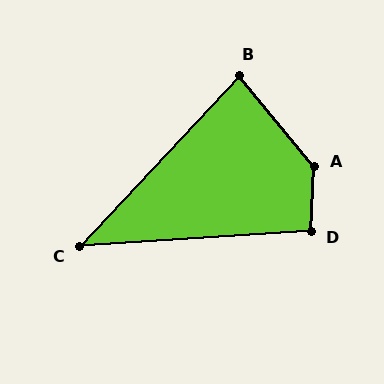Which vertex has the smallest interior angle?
C, at approximately 43 degrees.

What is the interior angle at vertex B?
Approximately 83 degrees (acute).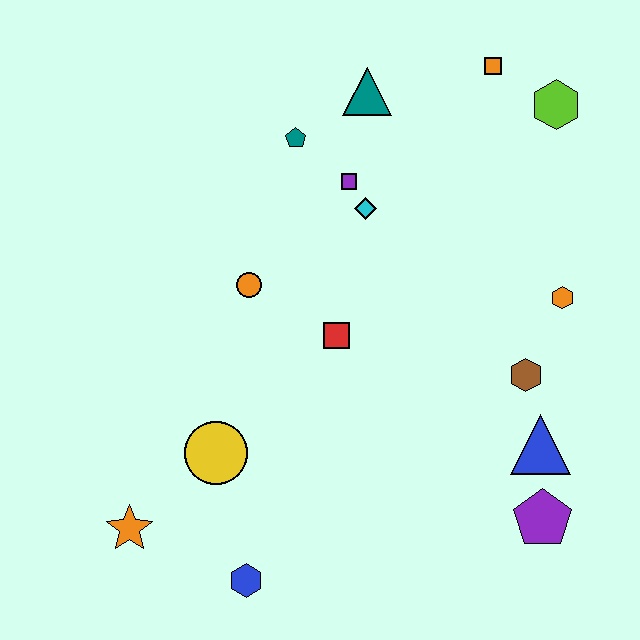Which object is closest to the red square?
The orange circle is closest to the red square.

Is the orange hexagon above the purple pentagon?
Yes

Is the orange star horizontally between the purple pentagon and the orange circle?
No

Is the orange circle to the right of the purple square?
No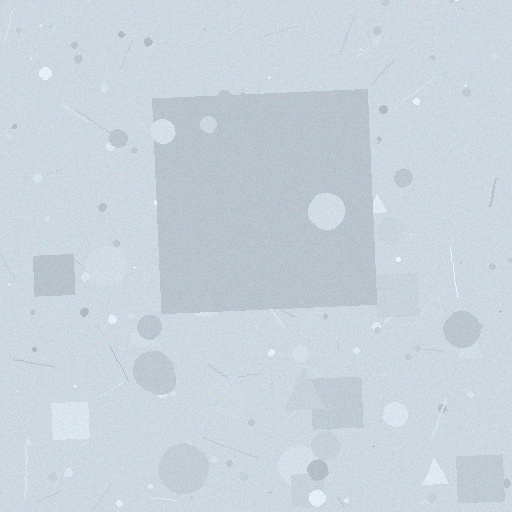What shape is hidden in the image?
A square is hidden in the image.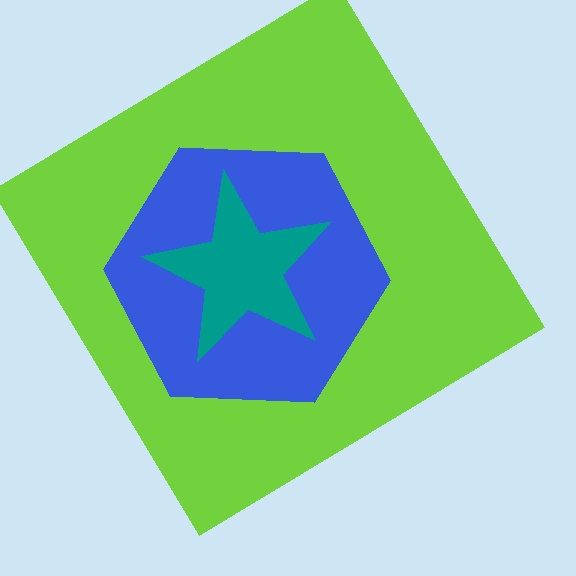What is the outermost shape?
The lime diamond.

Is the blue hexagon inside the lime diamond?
Yes.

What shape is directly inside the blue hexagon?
The teal star.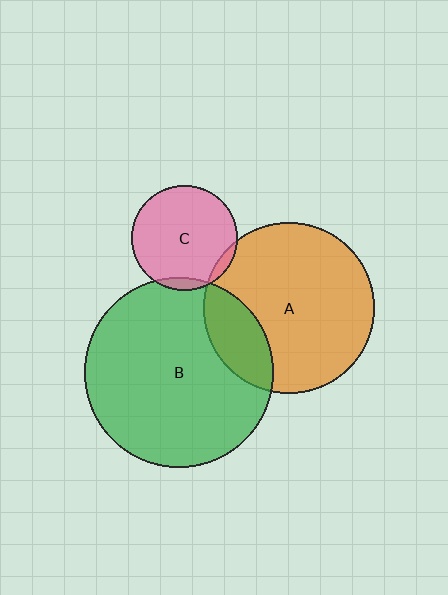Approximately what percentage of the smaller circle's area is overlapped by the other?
Approximately 5%.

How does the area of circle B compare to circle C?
Approximately 3.2 times.